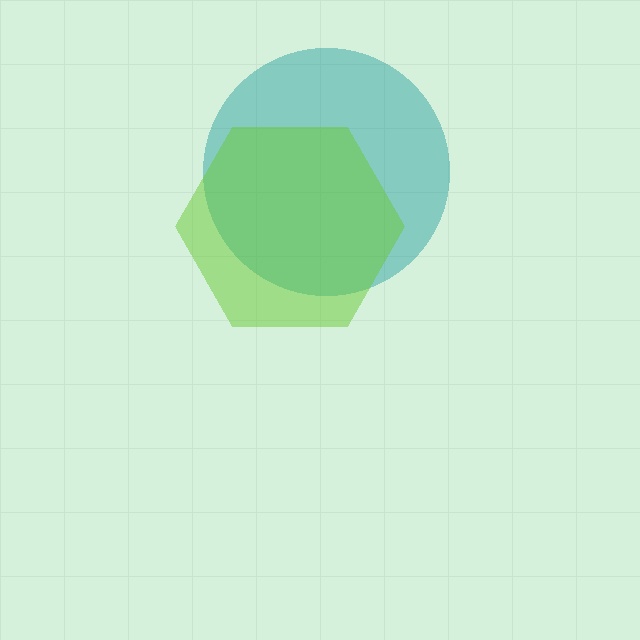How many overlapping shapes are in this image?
There are 2 overlapping shapes in the image.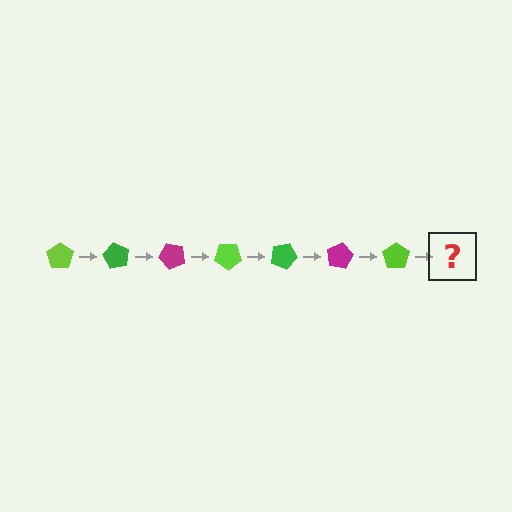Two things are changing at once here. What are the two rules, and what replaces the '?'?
The two rules are that it rotates 60 degrees each step and the color cycles through lime, green, and magenta. The '?' should be a green pentagon, rotated 420 degrees from the start.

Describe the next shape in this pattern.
It should be a green pentagon, rotated 420 degrees from the start.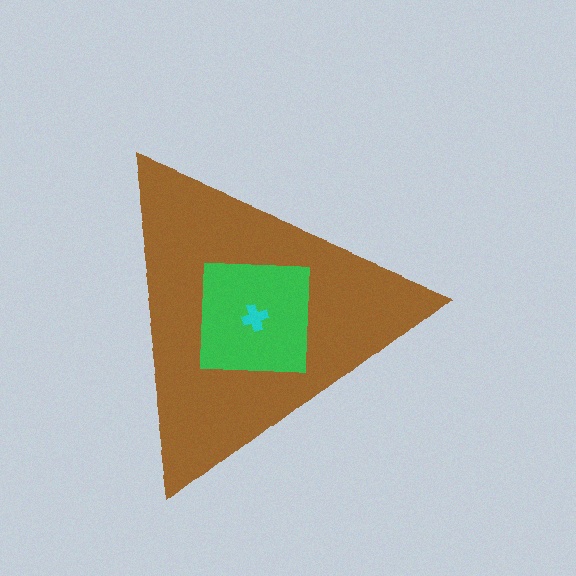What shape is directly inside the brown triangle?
The green square.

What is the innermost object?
The cyan cross.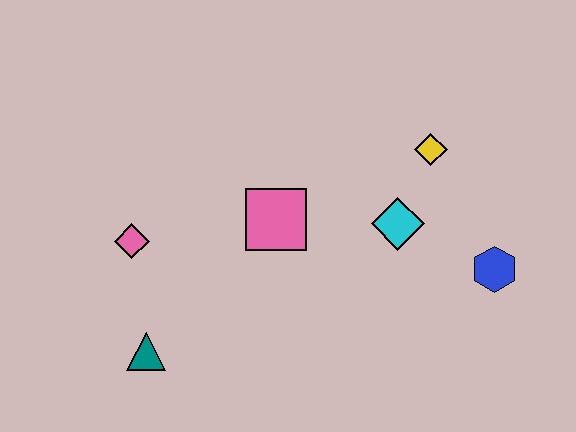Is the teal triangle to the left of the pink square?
Yes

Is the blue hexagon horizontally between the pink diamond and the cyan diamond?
No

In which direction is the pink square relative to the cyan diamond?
The pink square is to the left of the cyan diamond.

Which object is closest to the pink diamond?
The teal triangle is closest to the pink diamond.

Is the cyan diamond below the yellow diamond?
Yes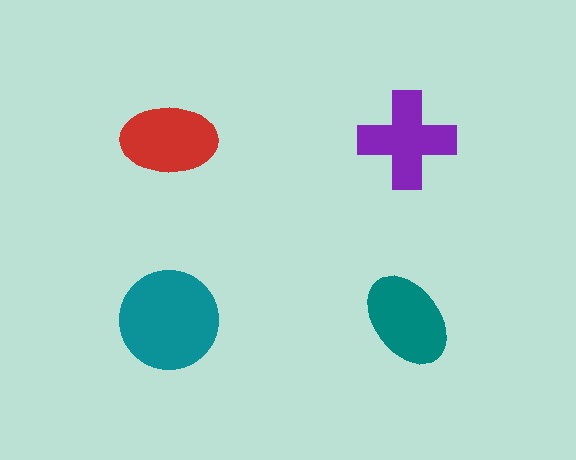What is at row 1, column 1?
A red ellipse.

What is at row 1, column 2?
A purple cross.